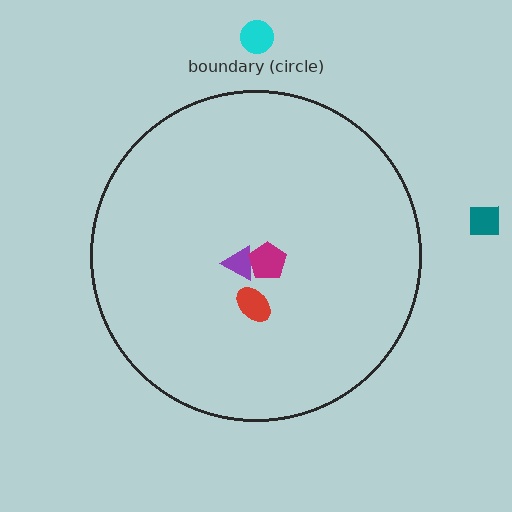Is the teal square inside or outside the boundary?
Outside.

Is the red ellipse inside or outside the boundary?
Inside.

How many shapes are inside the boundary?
3 inside, 2 outside.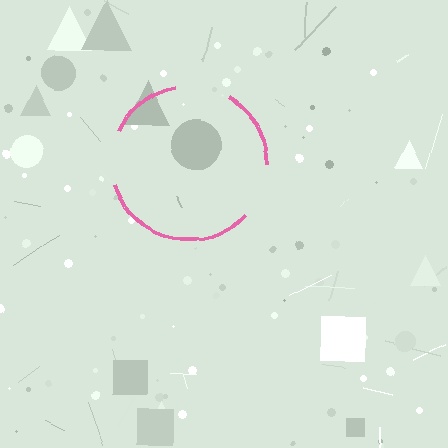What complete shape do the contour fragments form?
The contour fragments form a circle.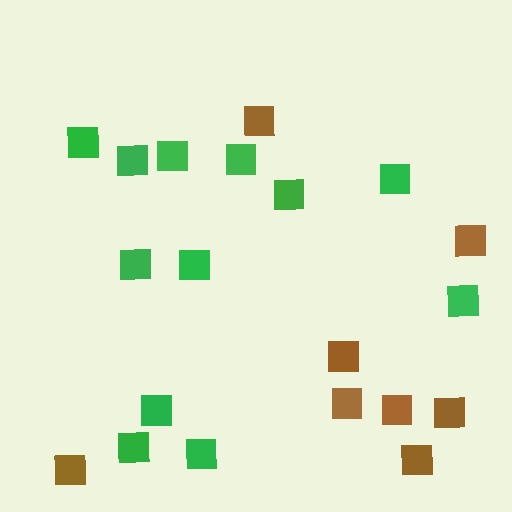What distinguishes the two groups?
There are 2 groups: one group of brown squares (8) and one group of green squares (12).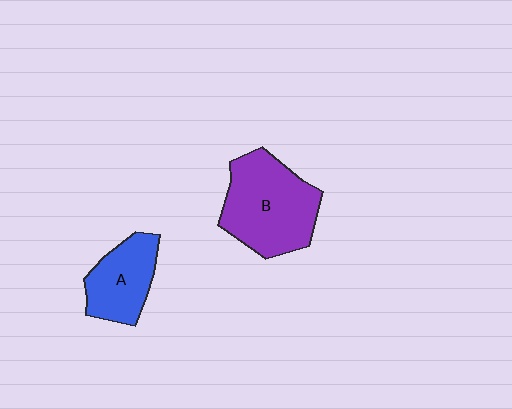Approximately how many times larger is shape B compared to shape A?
Approximately 1.6 times.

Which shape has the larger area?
Shape B (purple).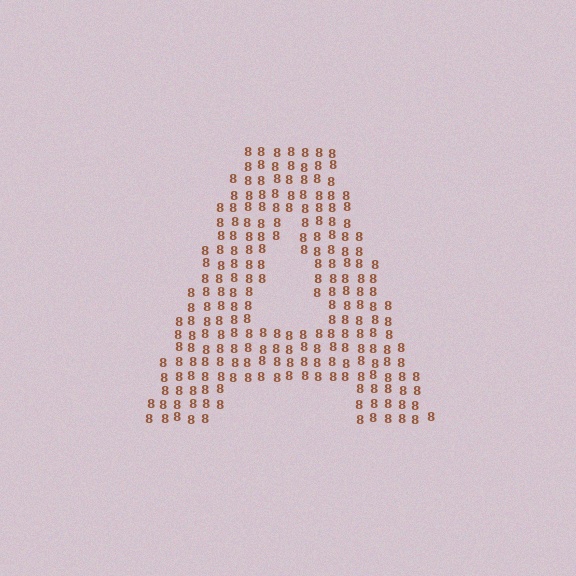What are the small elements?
The small elements are digit 8's.